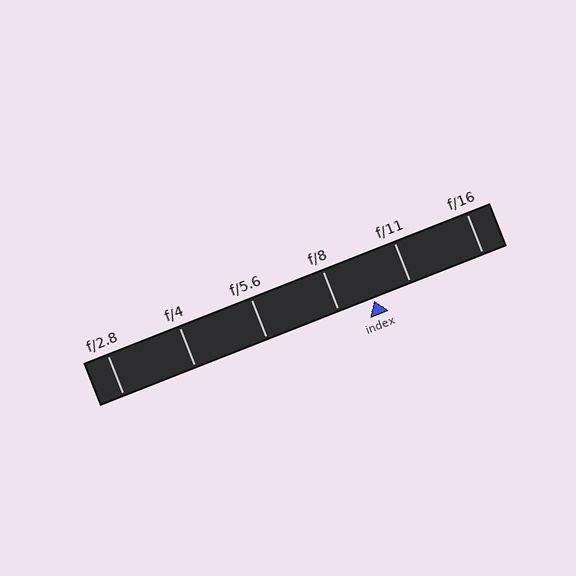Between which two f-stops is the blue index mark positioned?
The index mark is between f/8 and f/11.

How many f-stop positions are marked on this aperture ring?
There are 6 f-stop positions marked.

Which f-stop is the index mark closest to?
The index mark is closest to f/8.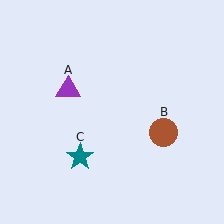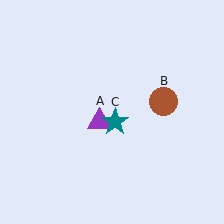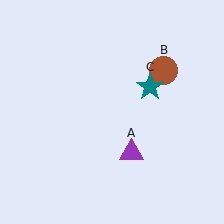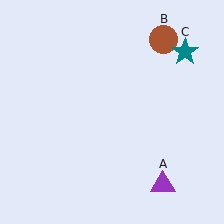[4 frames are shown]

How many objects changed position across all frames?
3 objects changed position: purple triangle (object A), brown circle (object B), teal star (object C).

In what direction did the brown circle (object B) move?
The brown circle (object B) moved up.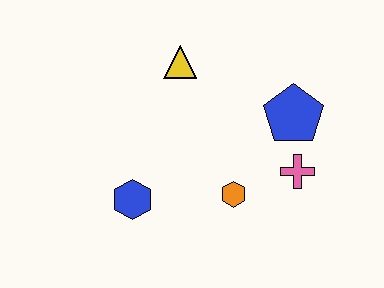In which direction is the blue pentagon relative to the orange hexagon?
The blue pentagon is above the orange hexagon.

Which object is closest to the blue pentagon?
The pink cross is closest to the blue pentagon.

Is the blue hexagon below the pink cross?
Yes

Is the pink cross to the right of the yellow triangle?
Yes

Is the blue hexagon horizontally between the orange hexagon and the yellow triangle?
No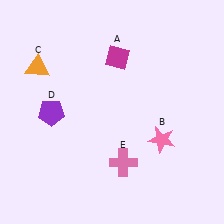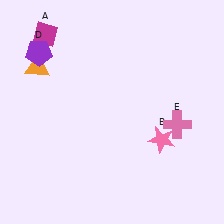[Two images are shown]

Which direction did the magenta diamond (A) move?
The magenta diamond (A) moved left.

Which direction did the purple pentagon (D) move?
The purple pentagon (D) moved up.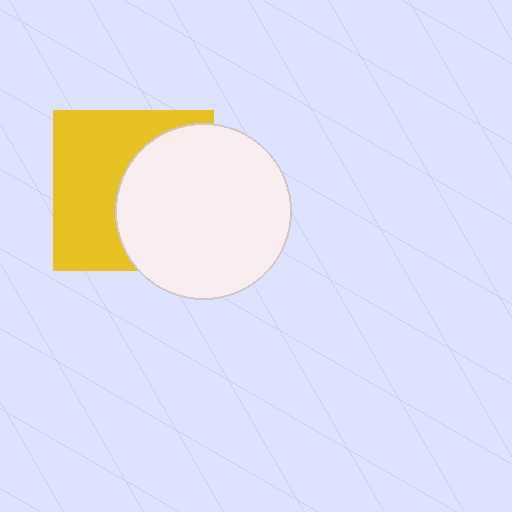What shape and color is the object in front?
The object in front is a white circle.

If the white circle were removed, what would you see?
You would see the complete yellow square.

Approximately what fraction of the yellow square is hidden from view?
Roughly 48% of the yellow square is hidden behind the white circle.